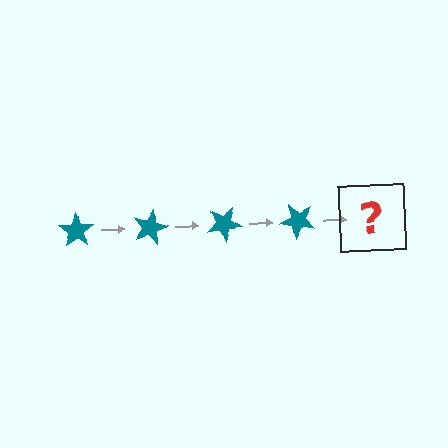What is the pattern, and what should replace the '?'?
The pattern is that the star rotates 15 degrees each step. The '?' should be a teal star rotated 60 degrees.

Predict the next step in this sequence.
The next step is a teal star rotated 60 degrees.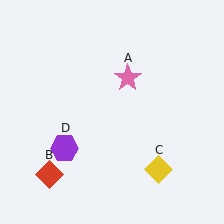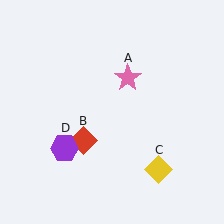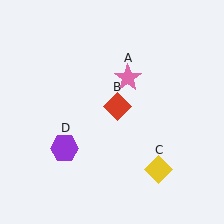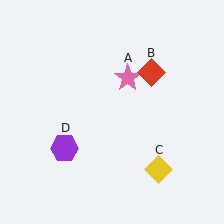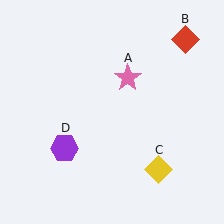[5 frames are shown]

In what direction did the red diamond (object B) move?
The red diamond (object B) moved up and to the right.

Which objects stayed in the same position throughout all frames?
Pink star (object A) and yellow diamond (object C) and purple hexagon (object D) remained stationary.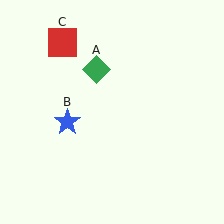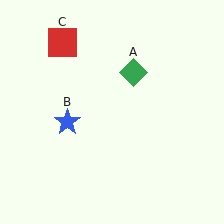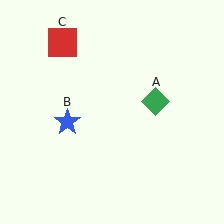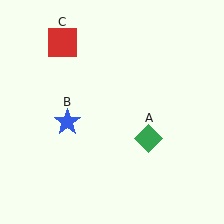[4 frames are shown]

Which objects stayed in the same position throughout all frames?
Blue star (object B) and red square (object C) remained stationary.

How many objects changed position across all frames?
1 object changed position: green diamond (object A).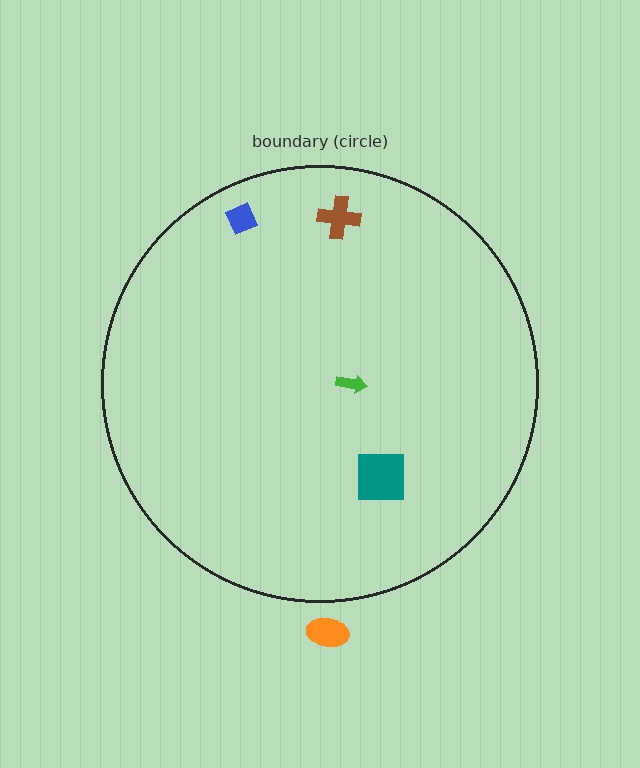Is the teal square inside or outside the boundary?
Inside.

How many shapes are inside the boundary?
4 inside, 1 outside.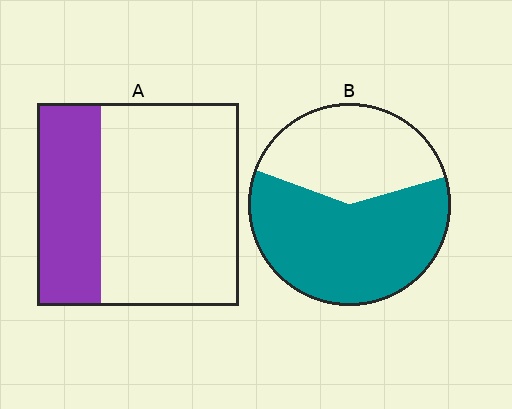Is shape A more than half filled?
No.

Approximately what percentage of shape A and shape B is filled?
A is approximately 30% and B is approximately 60%.